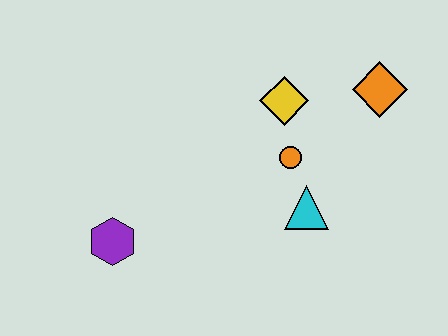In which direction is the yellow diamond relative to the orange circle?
The yellow diamond is above the orange circle.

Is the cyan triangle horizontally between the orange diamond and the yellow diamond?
Yes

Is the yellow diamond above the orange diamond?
No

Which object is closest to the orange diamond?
The yellow diamond is closest to the orange diamond.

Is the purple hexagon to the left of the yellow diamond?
Yes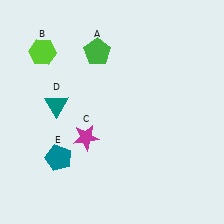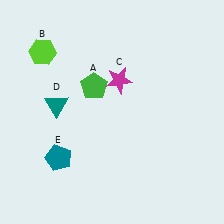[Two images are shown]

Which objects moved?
The objects that moved are: the green pentagon (A), the magenta star (C).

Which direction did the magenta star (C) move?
The magenta star (C) moved up.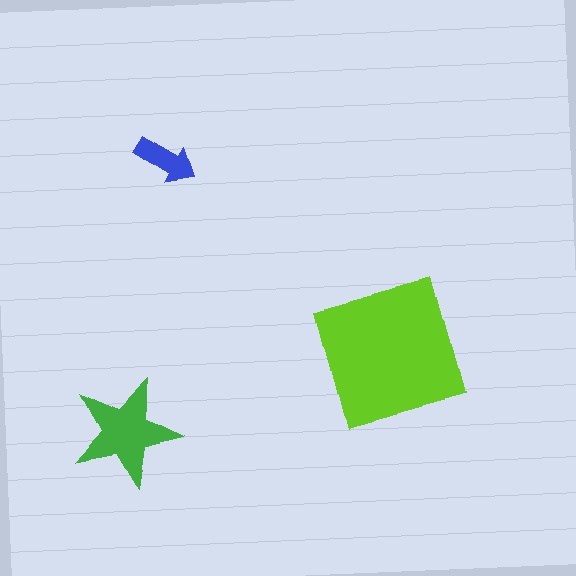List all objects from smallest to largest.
The blue arrow, the green star, the lime square.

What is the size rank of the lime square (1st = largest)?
1st.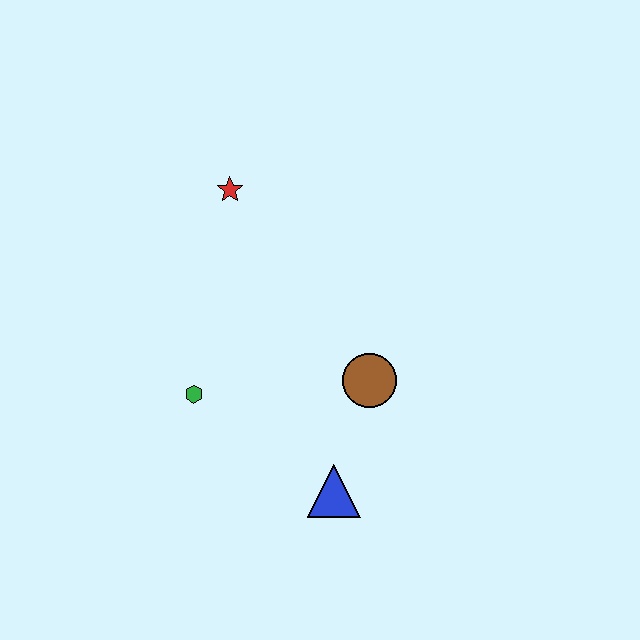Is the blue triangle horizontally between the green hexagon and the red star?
No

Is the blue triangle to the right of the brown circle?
No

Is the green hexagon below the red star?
Yes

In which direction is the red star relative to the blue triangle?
The red star is above the blue triangle.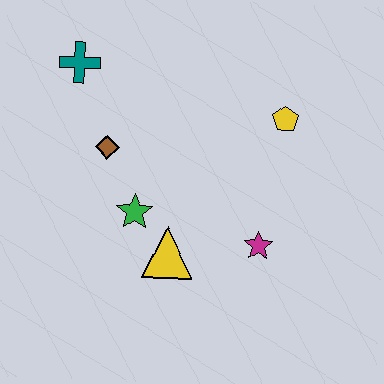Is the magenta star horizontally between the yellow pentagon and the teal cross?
Yes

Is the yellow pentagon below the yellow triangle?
No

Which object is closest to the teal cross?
The brown diamond is closest to the teal cross.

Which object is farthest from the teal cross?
The magenta star is farthest from the teal cross.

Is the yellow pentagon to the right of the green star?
Yes